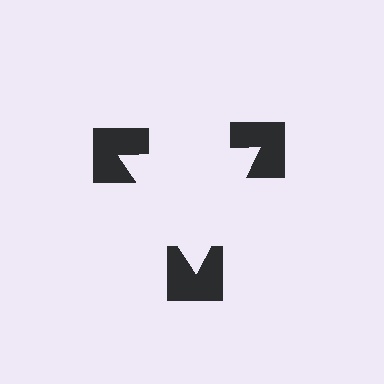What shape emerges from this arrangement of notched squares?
An illusory triangle — its edges are inferred from the aligned wedge cuts in the notched squares, not physically drawn.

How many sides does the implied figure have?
3 sides.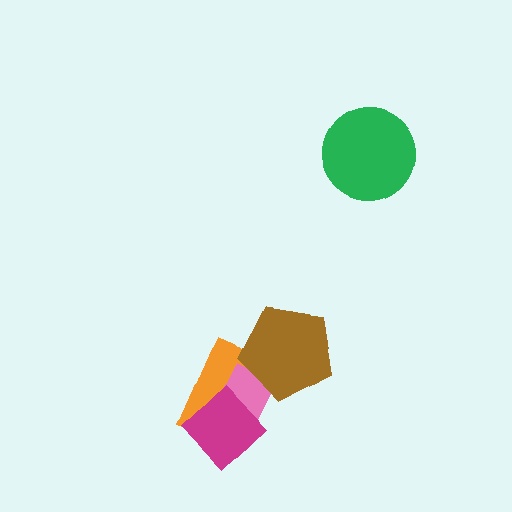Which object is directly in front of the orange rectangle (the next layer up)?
The pink diamond is directly in front of the orange rectangle.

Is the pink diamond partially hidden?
Yes, it is partially covered by another shape.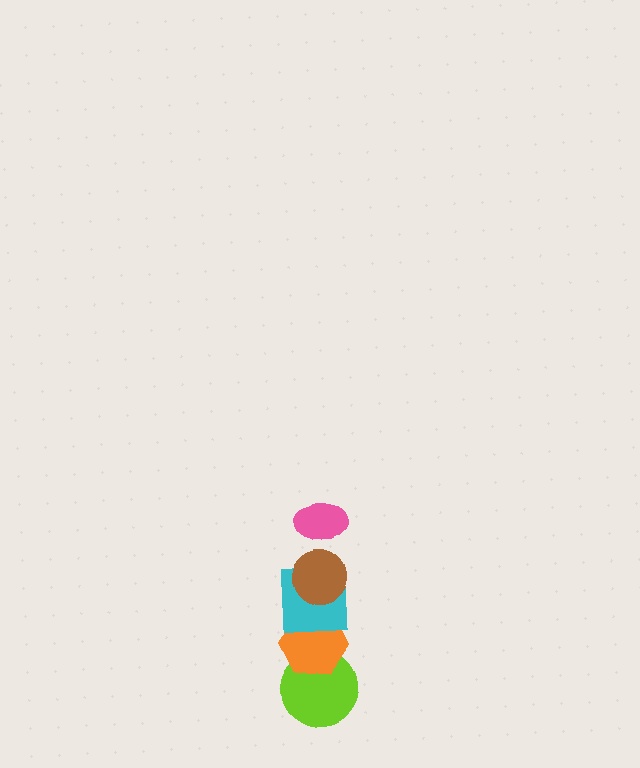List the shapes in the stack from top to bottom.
From top to bottom: the pink ellipse, the brown circle, the cyan square, the orange hexagon, the lime circle.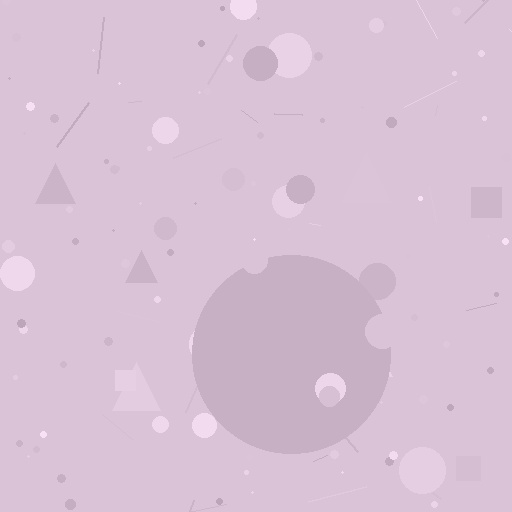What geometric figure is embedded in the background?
A circle is embedded in the background.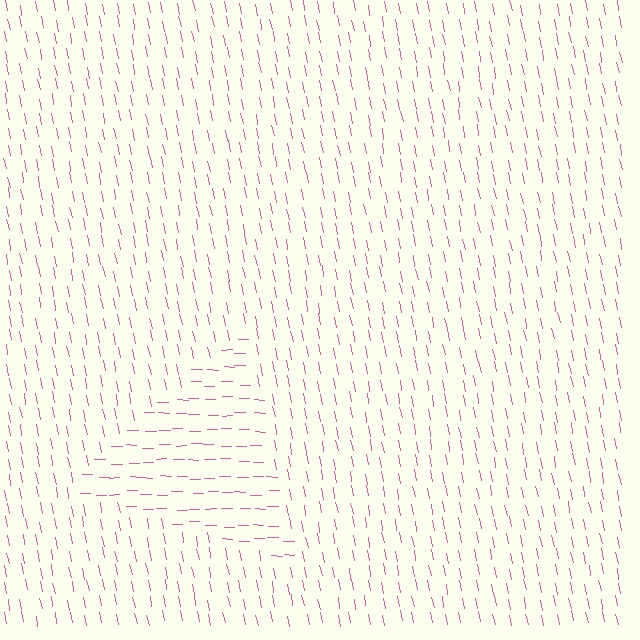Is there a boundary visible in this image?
Yes, there is a texture boundary formed by a change in line orientation.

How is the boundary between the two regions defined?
The boundary is defined purely by a change in line orientation (approximately 78 degrees difference). All lines are the same color and thickness.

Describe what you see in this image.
The image is filled with small pink line segments. A triangle region in the image has lines oriented differently from the surrounding lines, creating a visible texture boundary.